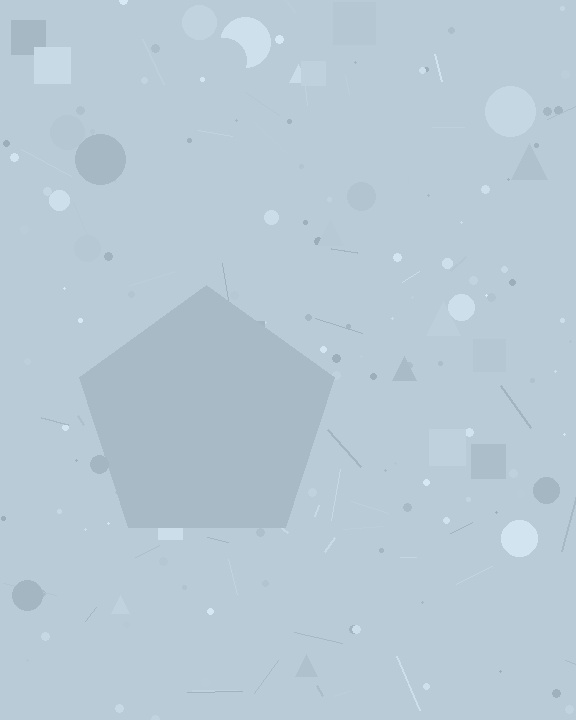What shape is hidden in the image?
A pentagon is hidden in the image.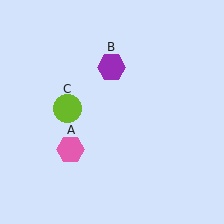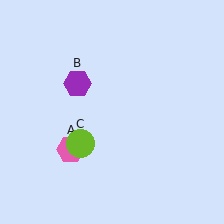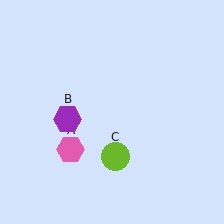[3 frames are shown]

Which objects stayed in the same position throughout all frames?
Pink hexagon (object A) remained stationary.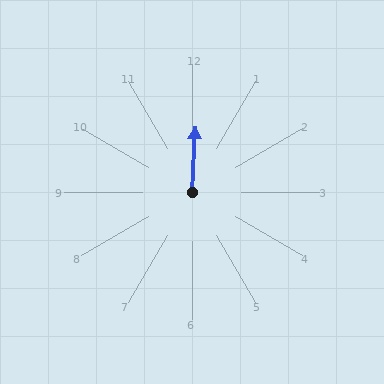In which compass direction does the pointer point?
North.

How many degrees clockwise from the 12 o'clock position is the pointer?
Approximately 3 degrees.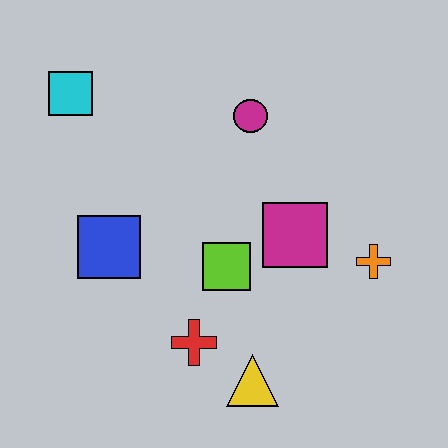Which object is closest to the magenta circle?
The magenta square is closest to the magenta circle.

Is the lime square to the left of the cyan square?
No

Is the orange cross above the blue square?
No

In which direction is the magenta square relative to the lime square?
The magenta square is to the right of the lime square.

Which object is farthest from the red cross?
The cyan square is farthest from the red cross.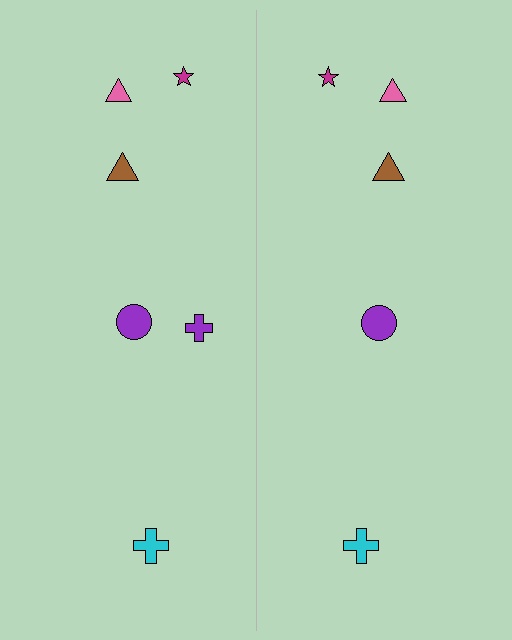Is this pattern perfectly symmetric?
No, the pattern is not perfectly symmetric. A purple cross is missing from the right side.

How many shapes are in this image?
There are 11 shapes in this image.